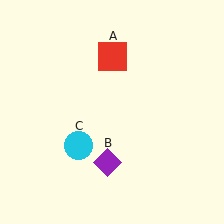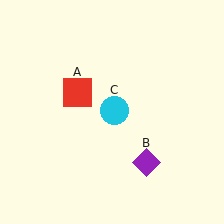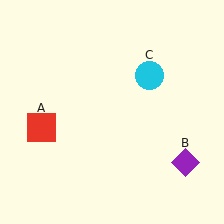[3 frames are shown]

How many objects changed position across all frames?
3 objects changed position: red square (object A), purple diamond (object B), cyan circle (object C).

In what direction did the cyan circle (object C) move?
The cyan circle (object C) moved up and to the right.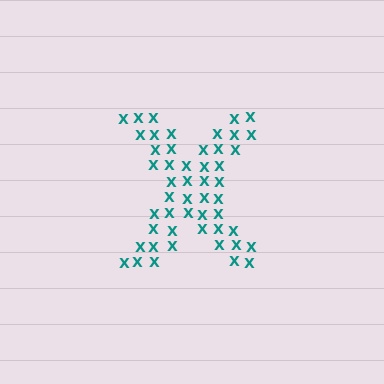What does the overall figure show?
The overall figure shows the letter X.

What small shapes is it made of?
It is made of small letter X's.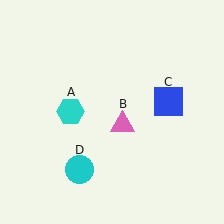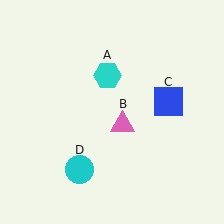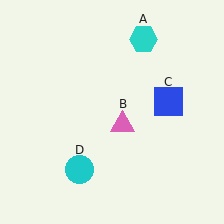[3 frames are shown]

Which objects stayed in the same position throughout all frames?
Pink triangle (object B) and blue square (object C) and cyan circle (object D) remained stationary.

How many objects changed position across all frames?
1 object changed position: cyan hexagon (object A).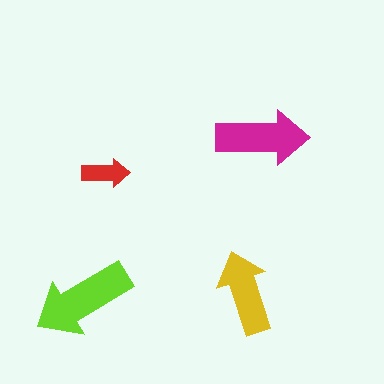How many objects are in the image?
There are 4 objects in the image.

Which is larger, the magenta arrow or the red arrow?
The magenta one.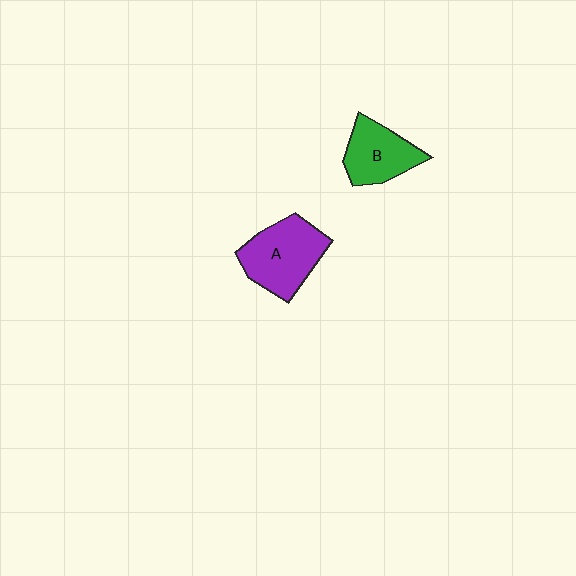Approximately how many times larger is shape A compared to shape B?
Approximately 1.3 times.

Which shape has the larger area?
Shape A (purple).